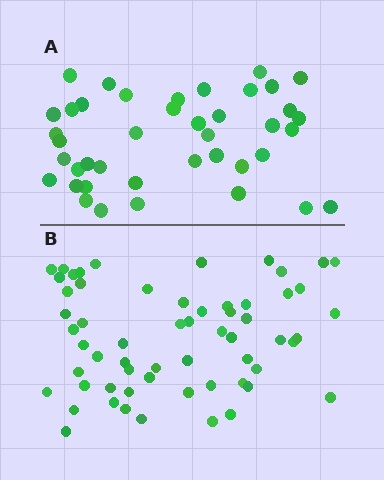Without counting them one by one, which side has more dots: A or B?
Region B (the bottom region) has more dots.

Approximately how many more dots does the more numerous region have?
Region B has approximately 20 more dots than region A.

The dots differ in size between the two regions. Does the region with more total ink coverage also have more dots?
No. Region A has more total ink coverage because its dots are larger, but region B actually contains more individual dots. Total area can be misleading — the number of items is what matters here.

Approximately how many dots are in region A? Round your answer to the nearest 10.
About 40 dots. (The exact count is 41, which rounds to 40.)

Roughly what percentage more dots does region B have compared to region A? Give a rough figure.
About 45% more.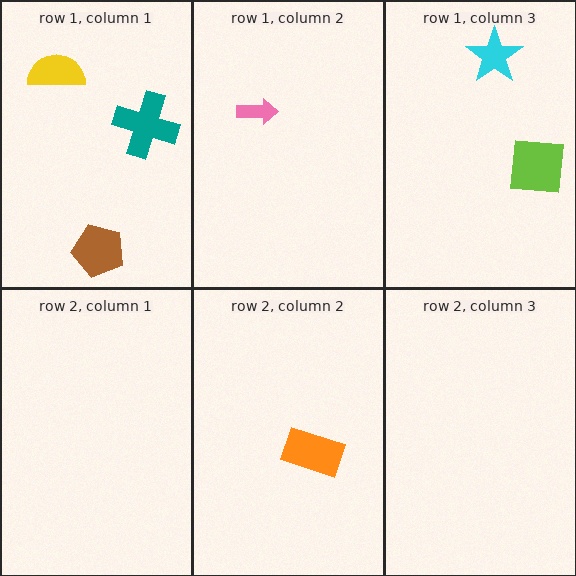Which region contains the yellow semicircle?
The row 1, column 1 region.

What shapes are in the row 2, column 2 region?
The orange rectangle.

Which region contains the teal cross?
The row 1, column 1 region.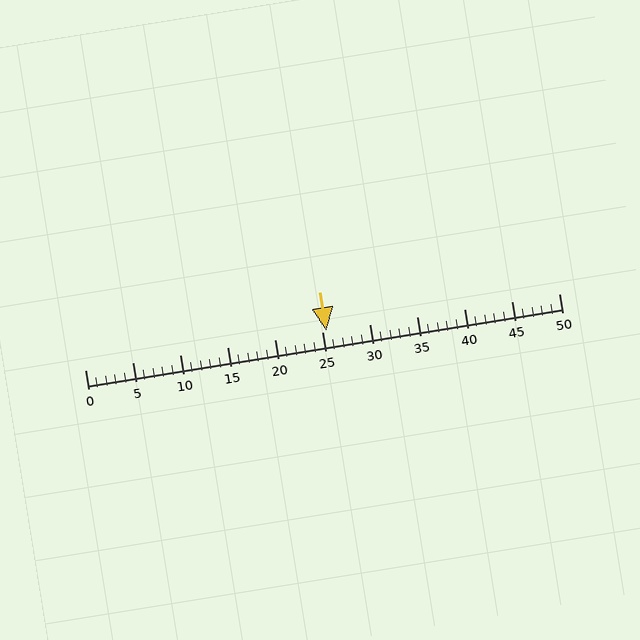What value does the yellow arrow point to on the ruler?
The yellow arrow points to approximately 26.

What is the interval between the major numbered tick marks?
The major tick marks are spaced 5 units apart.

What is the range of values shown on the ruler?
The ruler shows values from 0 to 50.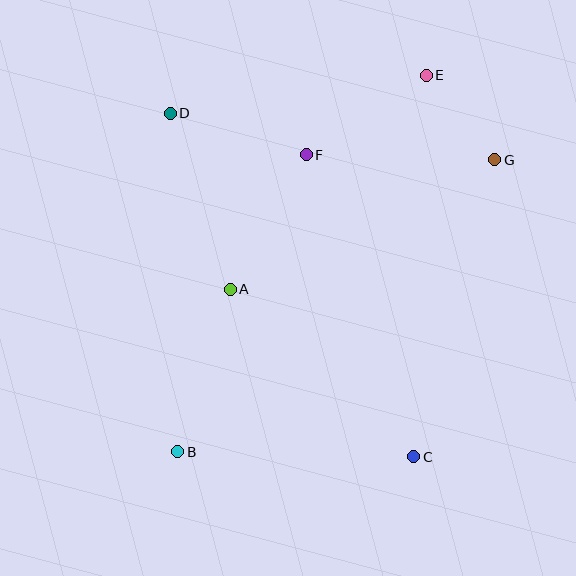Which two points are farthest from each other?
Points B and E are farthest from each other.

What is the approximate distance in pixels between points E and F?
The distance between E and F is approximately 144 pixels.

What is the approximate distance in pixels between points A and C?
The distance between A and C is approximately 248 pixels.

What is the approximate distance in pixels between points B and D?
The distance between B and D is approximately 338 pixels.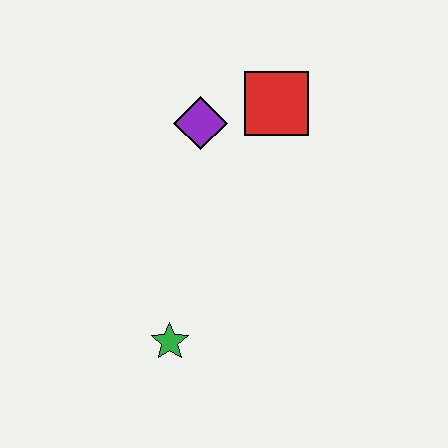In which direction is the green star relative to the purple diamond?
The green star is below the purple diamond.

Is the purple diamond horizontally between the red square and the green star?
Yes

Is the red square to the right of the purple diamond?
Yes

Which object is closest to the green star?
The purple diamond is closest to the green star.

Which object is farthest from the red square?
The green star is farthest from the red square.